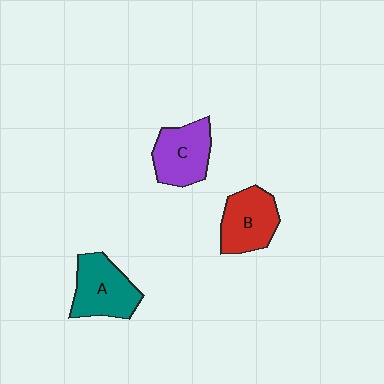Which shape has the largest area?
Shape A (teal).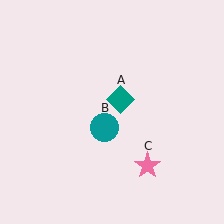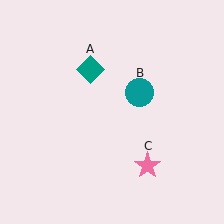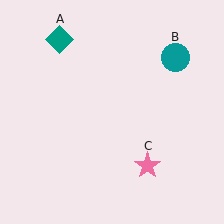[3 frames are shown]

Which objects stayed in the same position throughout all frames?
Pink star (object C) remained stationary.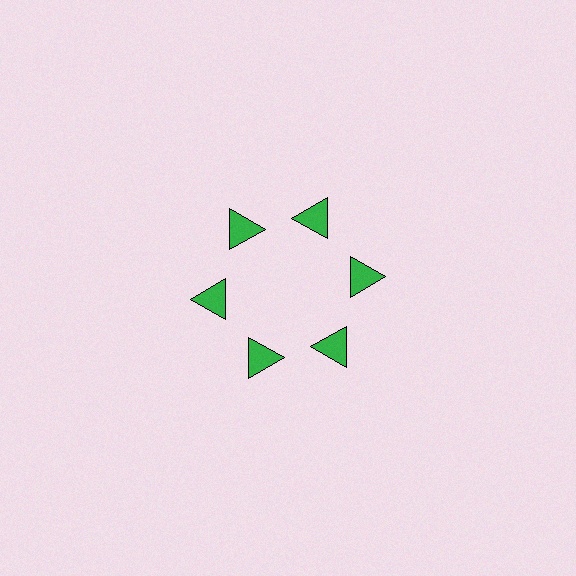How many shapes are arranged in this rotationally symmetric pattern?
There are 6 shapes, arranged in 6 groups of 1.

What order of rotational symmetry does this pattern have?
This pattern has 6-fold rotational symmetry.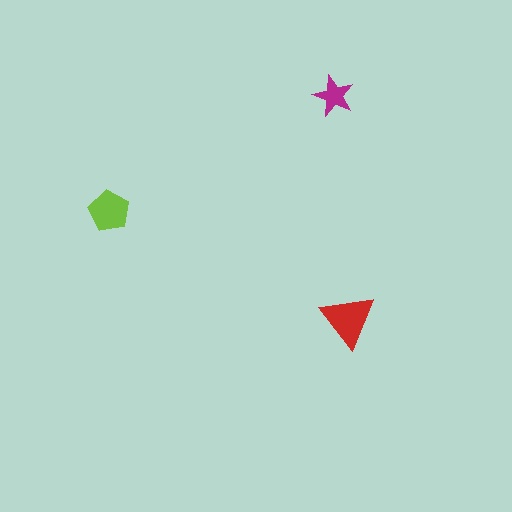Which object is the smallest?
The magenta star.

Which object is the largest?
The red triangle.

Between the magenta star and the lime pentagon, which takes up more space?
The lime pentagon.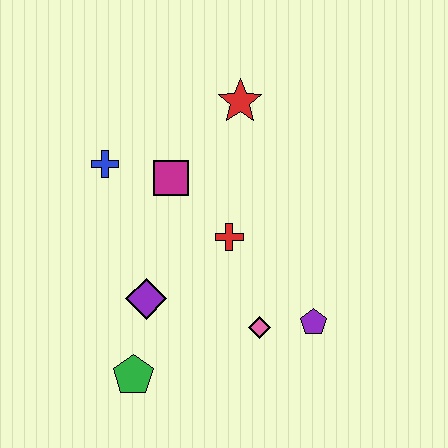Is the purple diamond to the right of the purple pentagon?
No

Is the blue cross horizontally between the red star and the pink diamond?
No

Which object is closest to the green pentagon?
The purple diamond is closest to the green pentagon.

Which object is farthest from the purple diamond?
The red star is farthest from the purple diamond.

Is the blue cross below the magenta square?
No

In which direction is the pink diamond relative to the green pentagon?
The pink diamond is to the right of the green pentagon.